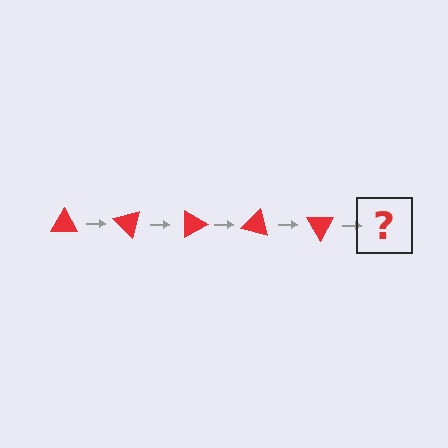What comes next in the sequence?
The next element should be a red triangle rotated 225 degrees.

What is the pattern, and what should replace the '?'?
The pattern is that the triangle rotates 45 degrees each step. The '?' should be a red triangle rotated 225 degrees.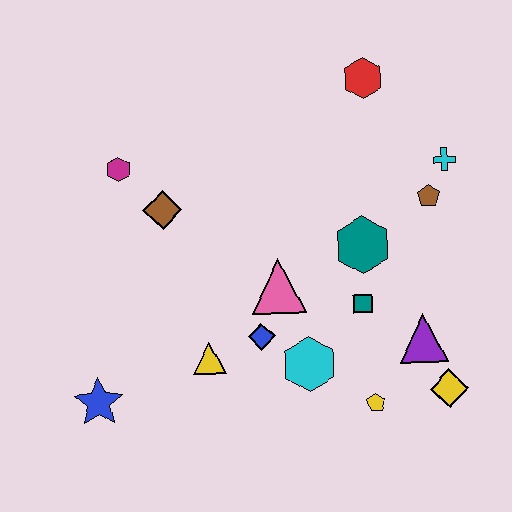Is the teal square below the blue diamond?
No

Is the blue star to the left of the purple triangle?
Yes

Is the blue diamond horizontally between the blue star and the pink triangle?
Yes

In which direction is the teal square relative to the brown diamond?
The teal square is to the right of the brown diamond.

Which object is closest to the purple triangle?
The yellow diamond is closest to the purple triangle.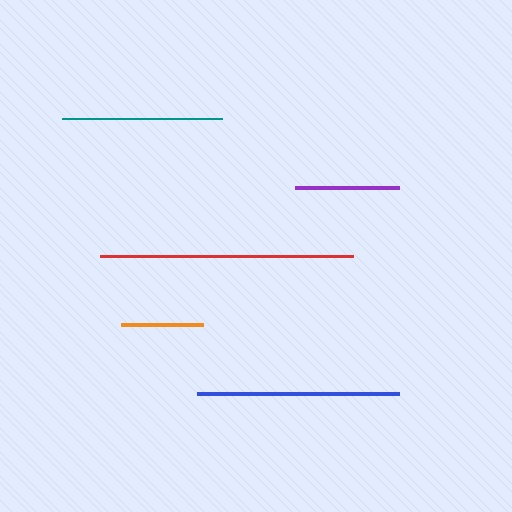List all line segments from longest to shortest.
From longest to shortest: red, blue, teal, purple, orange.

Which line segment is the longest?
The red line is the longest at approximately 253 pixels.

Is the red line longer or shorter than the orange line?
The red line is longer than the orange line.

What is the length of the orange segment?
The orange segment is approximately 81 pixels long.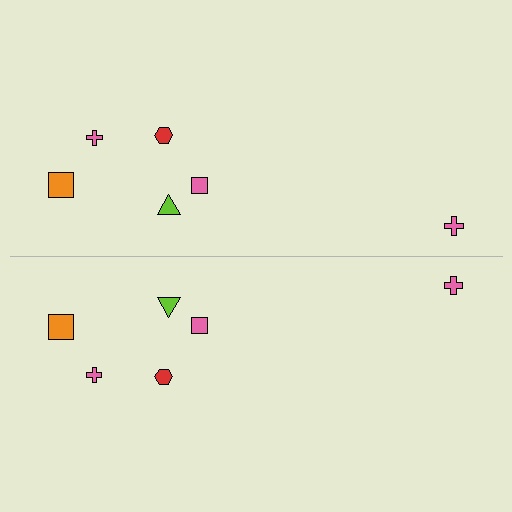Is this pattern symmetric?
Yes, this pattern has bilateral (reflection) symmetry.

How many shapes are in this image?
There are 12 shapes in this image.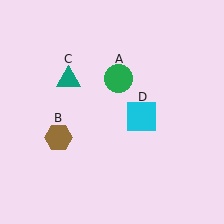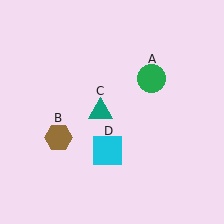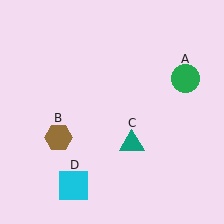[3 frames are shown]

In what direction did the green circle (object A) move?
The green circle (object A) moved right.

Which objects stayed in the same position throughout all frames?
Brown hexagon (object B) remained stationary.